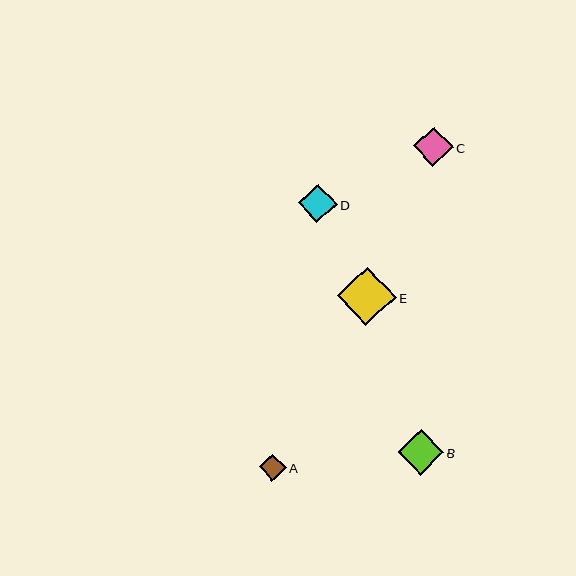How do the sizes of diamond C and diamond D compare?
Diamond C and diamond D are approximately the same size.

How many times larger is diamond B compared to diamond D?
Diamond B is approximately 1.2 times the size of diamond D.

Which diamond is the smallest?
Diamond A is the smallest with a size of approximately 27 pixels.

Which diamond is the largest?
Diamond E is the largest with a size of approximately 58 pixels.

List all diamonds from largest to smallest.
From largest to smallest: E, B, C, D, A.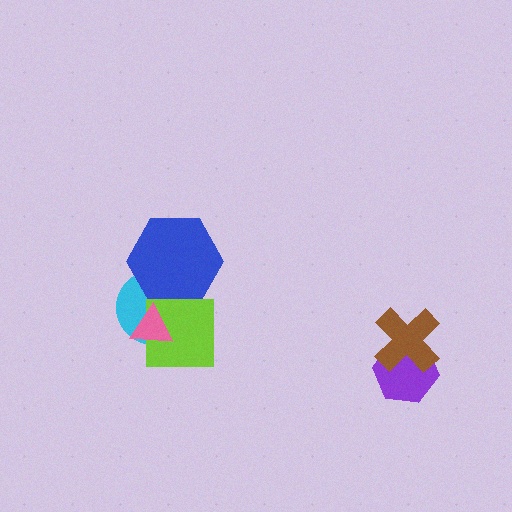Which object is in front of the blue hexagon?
The lime square is in front of the blue hexagon.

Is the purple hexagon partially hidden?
Yes, it is partially covered by another shape.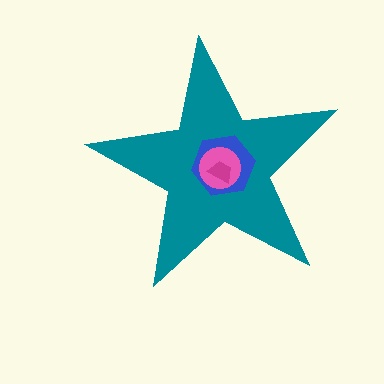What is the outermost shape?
The teal star.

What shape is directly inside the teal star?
The blue hexagon.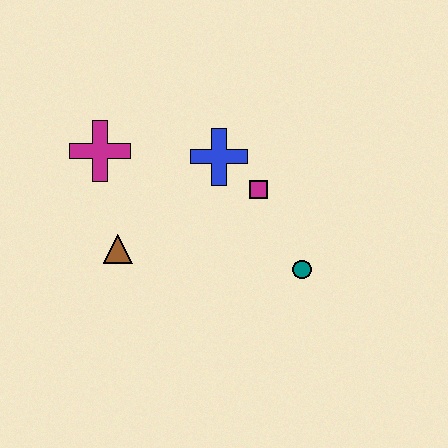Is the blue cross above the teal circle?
Yes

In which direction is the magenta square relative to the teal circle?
The magenta square is above the teal circle.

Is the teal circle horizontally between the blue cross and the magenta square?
No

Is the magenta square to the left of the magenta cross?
No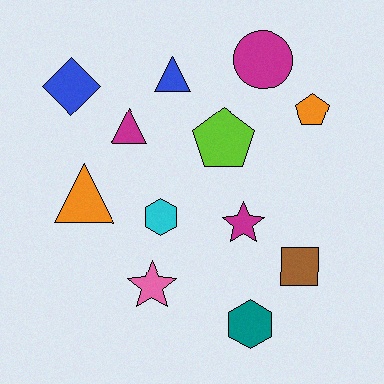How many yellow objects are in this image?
There are no yellow objects.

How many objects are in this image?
There are 12 objects.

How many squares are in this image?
There is 1 square.